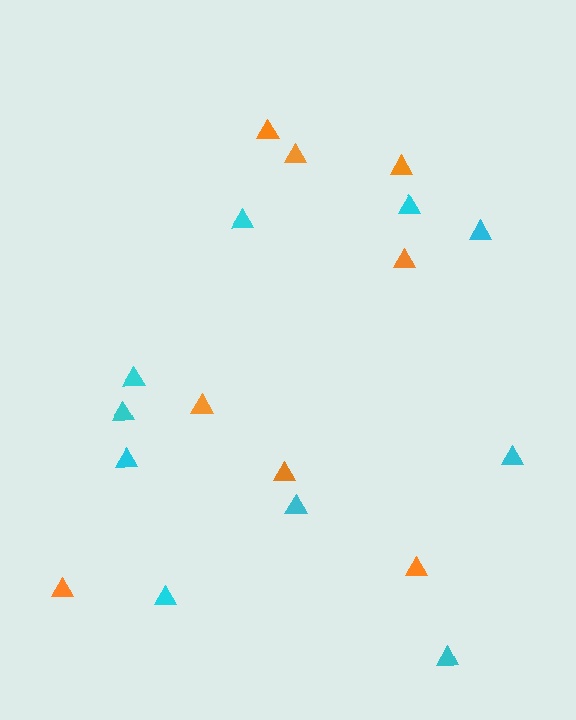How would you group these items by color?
There are 2 groups: one group of cyan triangles (10) and one group of orange triangles (8).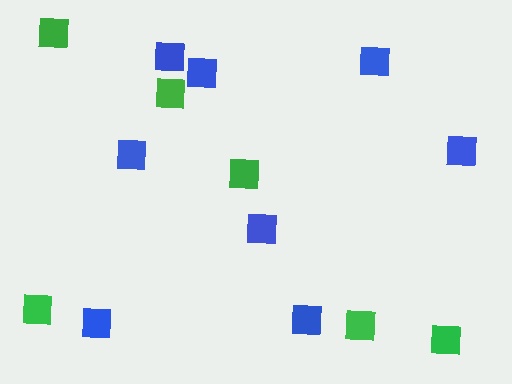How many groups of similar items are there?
There are 2 groups: one group of blue squares (8) and one group of green squares (6).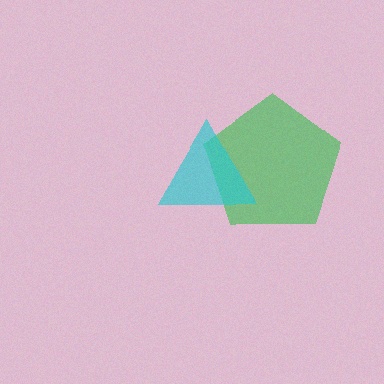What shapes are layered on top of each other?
The layered shapes are: a green pentagon, a cyan triangle.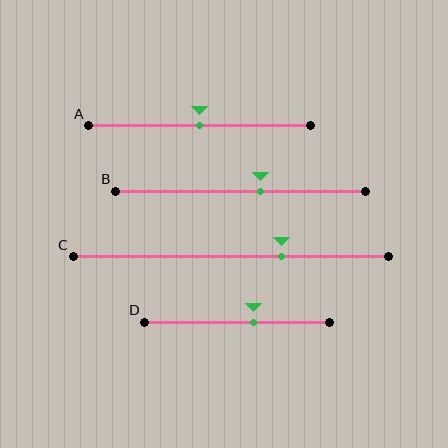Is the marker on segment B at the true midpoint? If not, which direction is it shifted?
No, the marker on segment B is shifted to the right by about 8% of the segment length.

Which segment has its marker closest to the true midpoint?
Segment A has its marker closest to the true midpoint.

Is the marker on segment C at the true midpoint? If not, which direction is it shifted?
No, the marker on segment C is shifted to the right by about 16% of the segment length.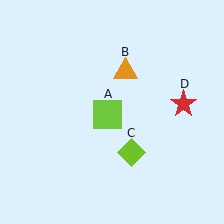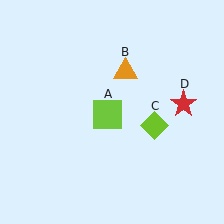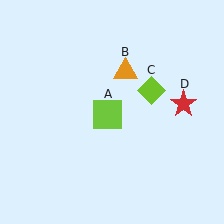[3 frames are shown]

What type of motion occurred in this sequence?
The lime diamond (object C) rotated counterclockwise around the center of the scene.